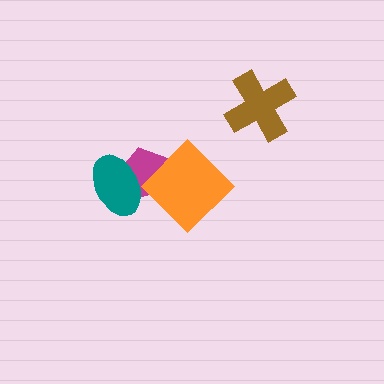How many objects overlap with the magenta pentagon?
2 objects overlap with the magenta pentagon.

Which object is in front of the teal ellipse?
The orange diamond is in front of the teal ellipse.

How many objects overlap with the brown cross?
0 objects overlap with the brown cross.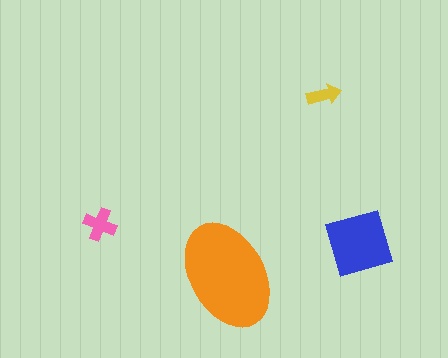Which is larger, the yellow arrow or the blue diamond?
The blue diamond.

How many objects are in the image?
There are 4 objects in the image.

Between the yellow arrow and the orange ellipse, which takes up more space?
The orange ellipse.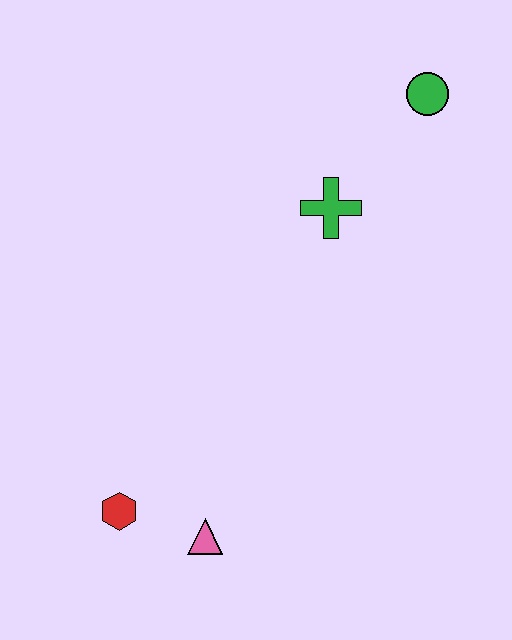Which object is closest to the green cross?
The green circle is closest to the green cross.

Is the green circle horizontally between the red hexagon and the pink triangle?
No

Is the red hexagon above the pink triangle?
Yes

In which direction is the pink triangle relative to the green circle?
The pink triangle is below the green circle.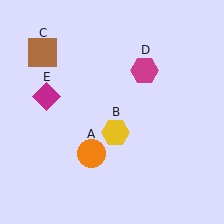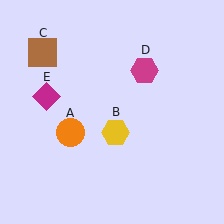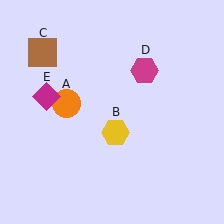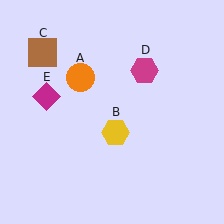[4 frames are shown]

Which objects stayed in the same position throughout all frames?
Yellow hexagon (object B) and brown square (object C) and magenta hexagon (object D) and magenta diamond (object E) remained stationary.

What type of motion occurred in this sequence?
The orange circle (object A) rotated clockwise around the center of the scene.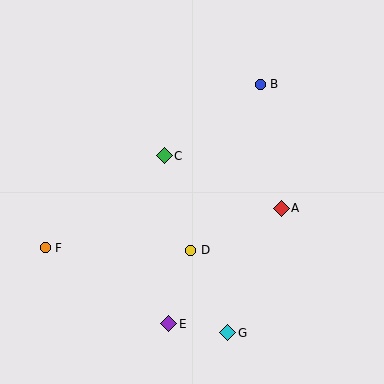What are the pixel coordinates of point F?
Point F is at (45, 248).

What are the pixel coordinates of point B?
Point B is at (260, 84).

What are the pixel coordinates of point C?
Point C is at (164, 156).